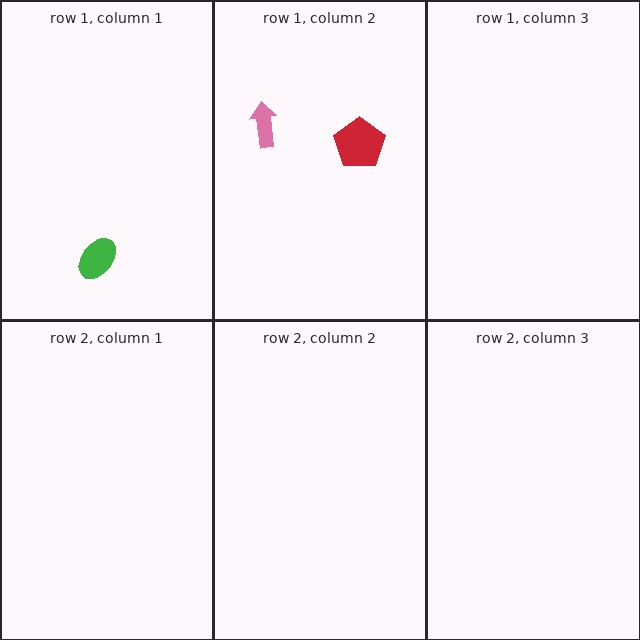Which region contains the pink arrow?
The row 1, column 2 region.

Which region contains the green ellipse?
The row 1, column 1 region.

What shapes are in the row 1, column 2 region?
The red pentagon, the pink arrow.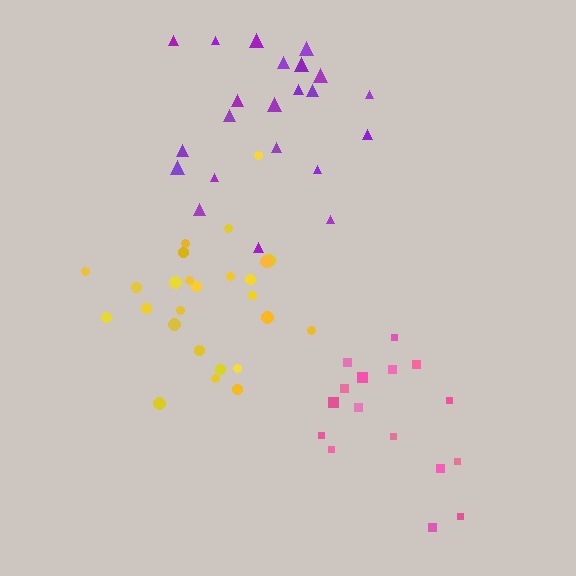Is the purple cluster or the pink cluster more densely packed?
Pink.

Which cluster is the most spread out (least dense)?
Purple.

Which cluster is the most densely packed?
Pink.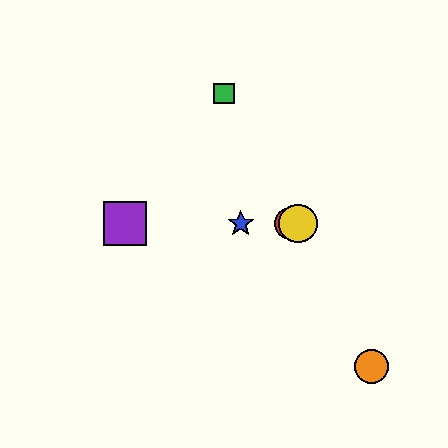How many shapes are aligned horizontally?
4 shapes (the red circle, the blue star, the yellow circle, the purple square) are aligned horizontally.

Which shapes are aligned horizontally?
The red circle, the blue star, the yellow circle, the purple square are aligned horizontally.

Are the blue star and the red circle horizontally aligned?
Yes, both are at y≈224.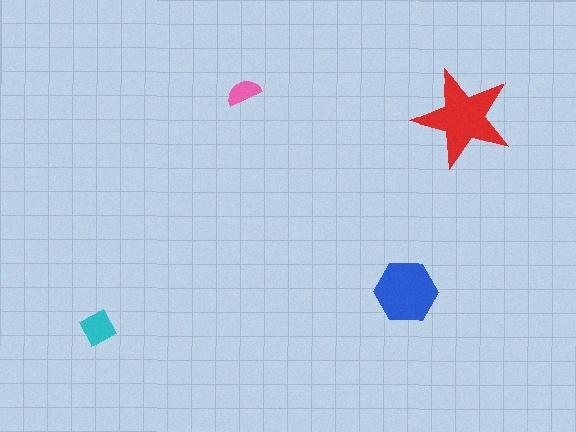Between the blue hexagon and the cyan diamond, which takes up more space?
The blue hexagon.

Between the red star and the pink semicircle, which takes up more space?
The red star.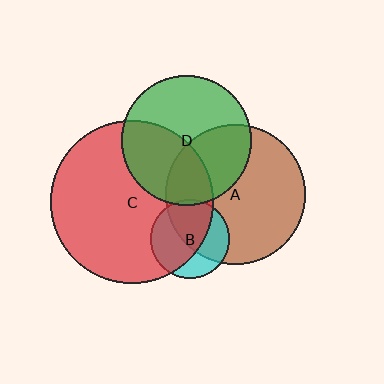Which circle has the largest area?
Circle C (red).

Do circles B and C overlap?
Yes.